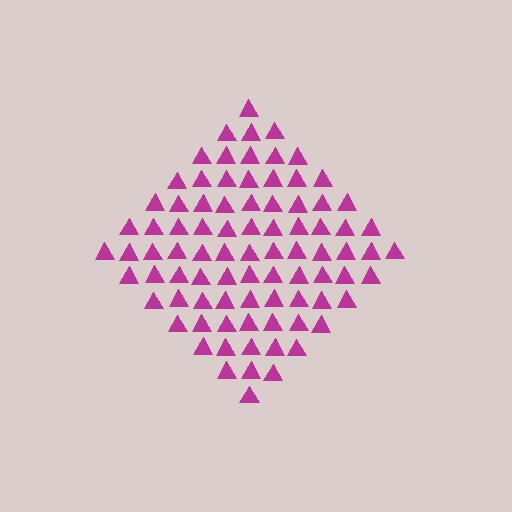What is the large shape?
The large shape is a diamond.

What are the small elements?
The small elements are triangles.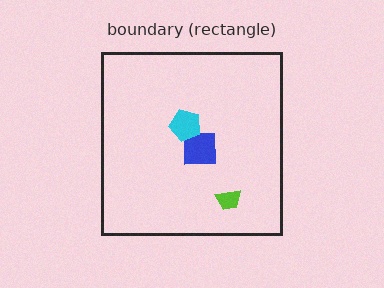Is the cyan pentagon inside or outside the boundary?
Inside.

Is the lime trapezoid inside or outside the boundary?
Inside.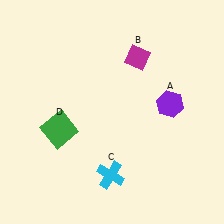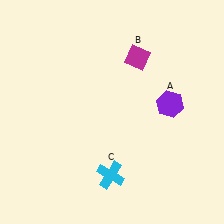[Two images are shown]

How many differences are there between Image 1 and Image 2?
There is 1 difference between the two images.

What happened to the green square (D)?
The green square (D) was removed in Image 2. It was in the bottom-left area of Image 1.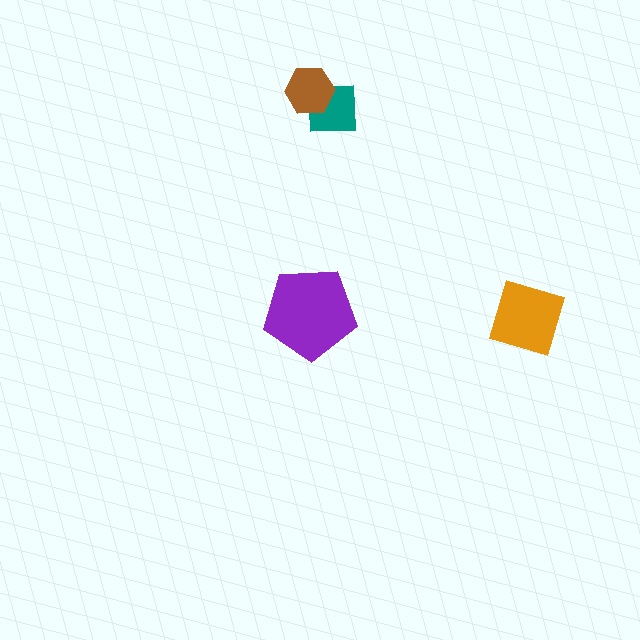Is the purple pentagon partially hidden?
No, no other shape covers it.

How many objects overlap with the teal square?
1 object overlaps with the teal square.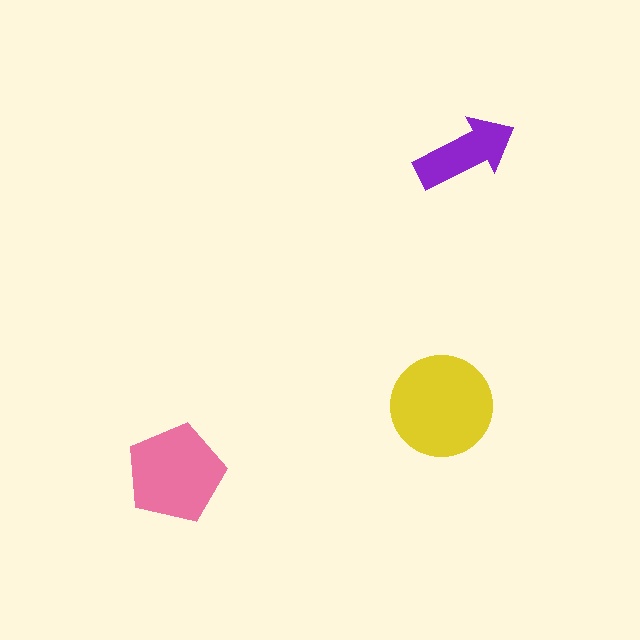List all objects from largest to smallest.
The yellow circle, the pink pentagon, the purple arrow.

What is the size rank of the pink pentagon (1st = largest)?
2nd.